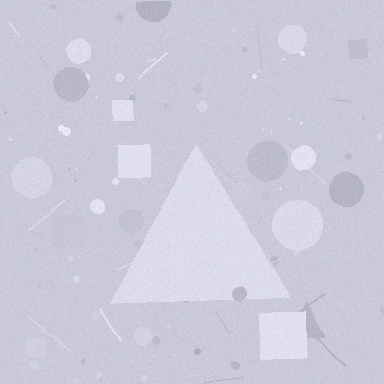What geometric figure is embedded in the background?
A triangle is embedded in the background.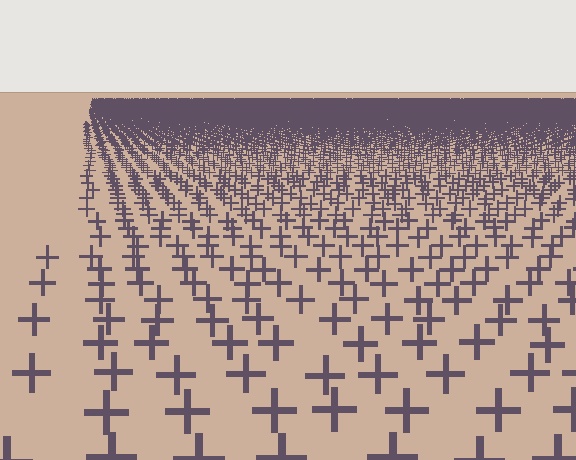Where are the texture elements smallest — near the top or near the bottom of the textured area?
Near the top.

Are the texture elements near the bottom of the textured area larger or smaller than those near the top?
Larger. Near the bottom, elements are closer to the viewer and appear at a bigger on-screen size.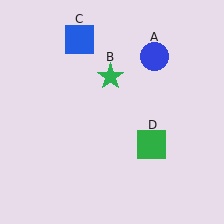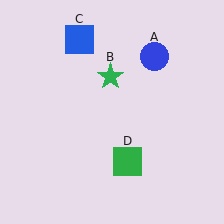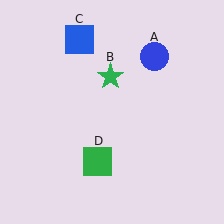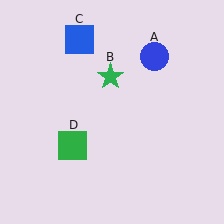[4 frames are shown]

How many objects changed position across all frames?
1 object changed position: green square (object D).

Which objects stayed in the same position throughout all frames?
Blue circle (object A) and green star (object B) and blue square (object C) remained stationary.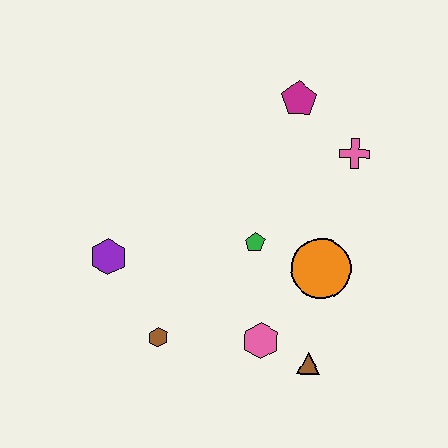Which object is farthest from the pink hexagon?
The magenta pentagon is farthest from the pink hexagon.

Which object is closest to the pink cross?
The magenta pentagon is closest to the pink cross.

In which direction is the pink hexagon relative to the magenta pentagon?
The pink hexagon is below the magenta pentagon.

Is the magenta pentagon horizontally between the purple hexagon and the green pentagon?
No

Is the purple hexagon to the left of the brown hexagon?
Yes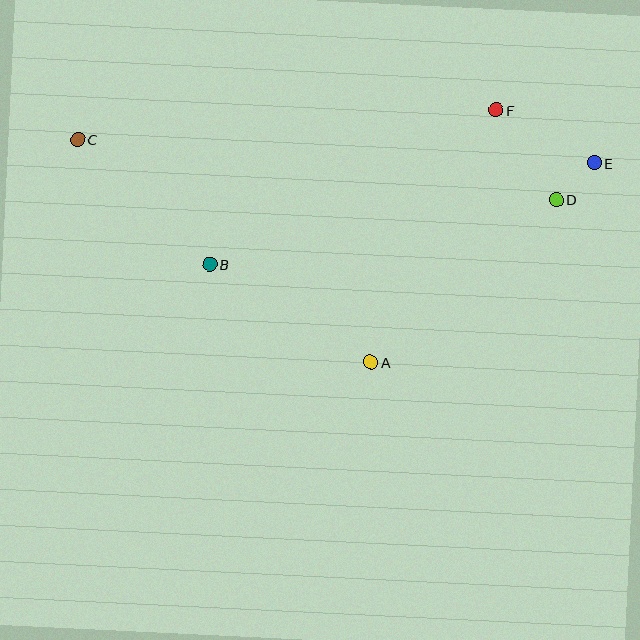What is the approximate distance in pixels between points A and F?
The distance between A and F is approximately 282 pixels.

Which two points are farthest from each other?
Points C and E are farthest from each other.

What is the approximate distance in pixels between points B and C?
The distance between B and C is approximately 182 pixels.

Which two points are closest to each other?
Points D and E are closest to each other.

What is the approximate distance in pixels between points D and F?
The distance between D and F is approximately 108 pixels.